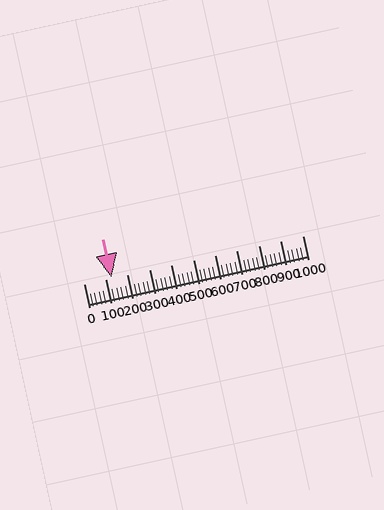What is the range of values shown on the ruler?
The ruler shows values from 0 to 1000.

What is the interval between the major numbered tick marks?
The major tick marks are spaced 100 units apart.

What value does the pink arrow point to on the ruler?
The pink arrow points to approximately 127.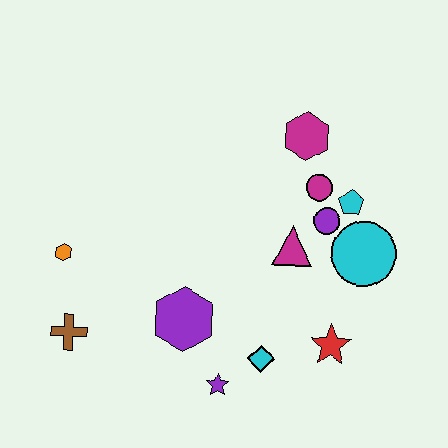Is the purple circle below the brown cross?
No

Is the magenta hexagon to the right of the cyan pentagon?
No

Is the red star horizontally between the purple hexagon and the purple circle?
No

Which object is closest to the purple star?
The cyan diamond is closest to the purple star.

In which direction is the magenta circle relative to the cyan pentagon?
The magenta circle is to the left of the cyan pentagon.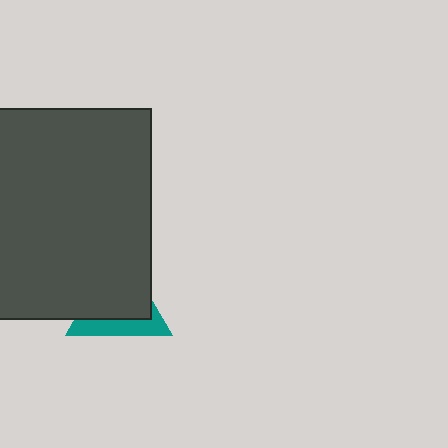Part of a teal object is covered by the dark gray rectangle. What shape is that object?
It is a triangle.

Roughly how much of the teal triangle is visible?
A small part of it is visible (roughly 34%).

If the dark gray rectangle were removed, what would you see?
You would see the complete teal triangle.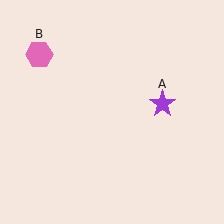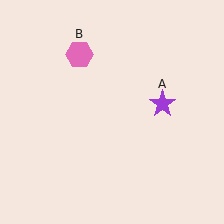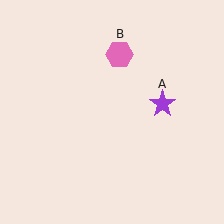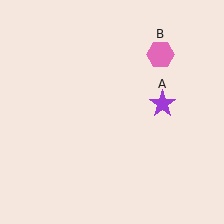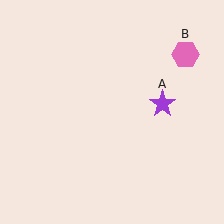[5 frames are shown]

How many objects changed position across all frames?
1 object changed position: pink hexagon (object B).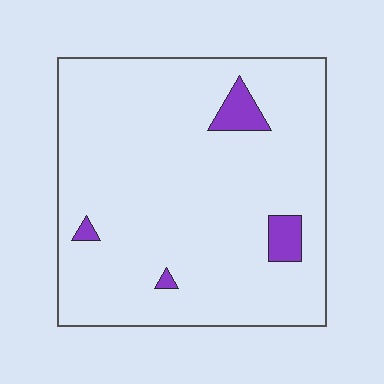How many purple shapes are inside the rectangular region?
4.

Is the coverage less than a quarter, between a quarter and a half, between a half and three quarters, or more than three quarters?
Less than a quarter.